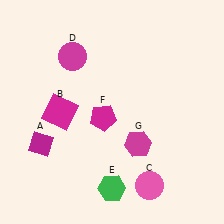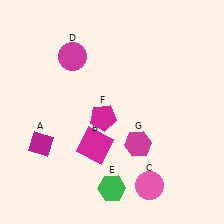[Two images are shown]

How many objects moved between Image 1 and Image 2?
1 object moved between the two images.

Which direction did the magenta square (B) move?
The magenta square (B) moved right.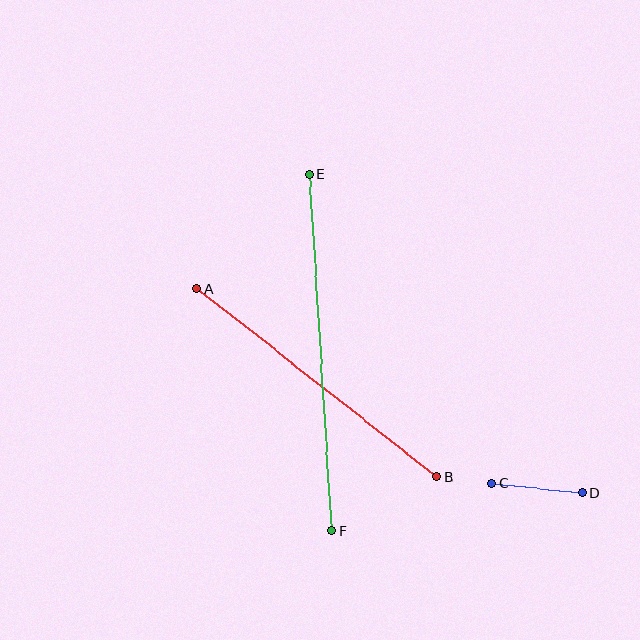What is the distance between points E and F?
The distance is approximately 357 pixels.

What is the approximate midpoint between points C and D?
The midpoint is at approximately (537, 488) pixels.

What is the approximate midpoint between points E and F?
The midpoint is at approximately (320, 352) pixels.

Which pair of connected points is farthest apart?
Points E and F are farthest apart.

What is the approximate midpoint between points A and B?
The midpoint is at approximately (317, 383) pixels.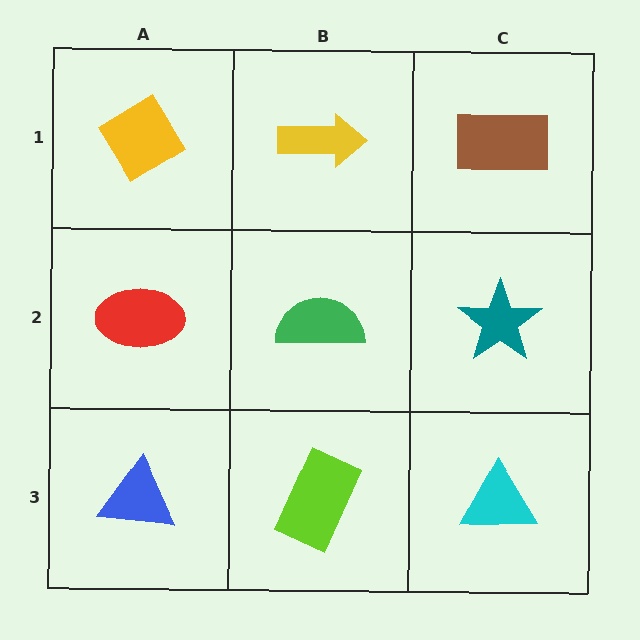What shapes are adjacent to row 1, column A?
A red ellipse (row 2, column A), a yellow arrow (row 1, column B).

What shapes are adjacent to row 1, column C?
A teal star (row 2, column C), a yellow arrow (row 1, column B).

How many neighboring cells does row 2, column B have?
4.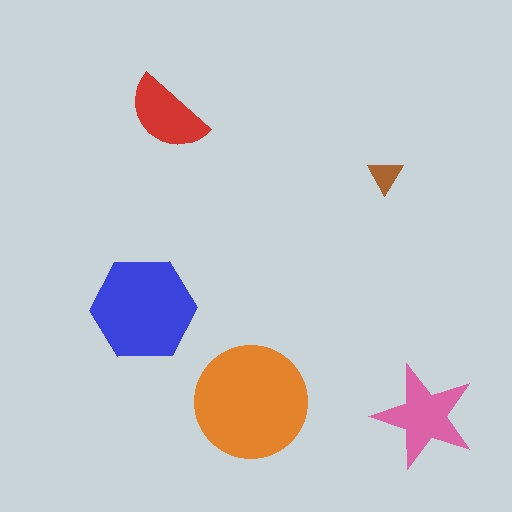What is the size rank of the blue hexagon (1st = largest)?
2nd.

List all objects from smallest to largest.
The brown triangle, the red semicircle, the pink star, the blue hexagon, the orange circle.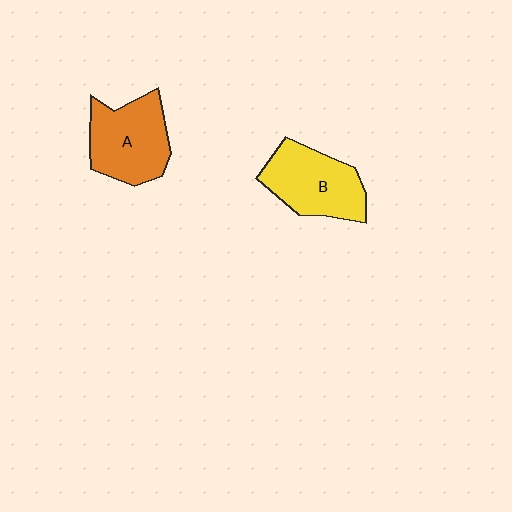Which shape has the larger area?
Shape A (orange).